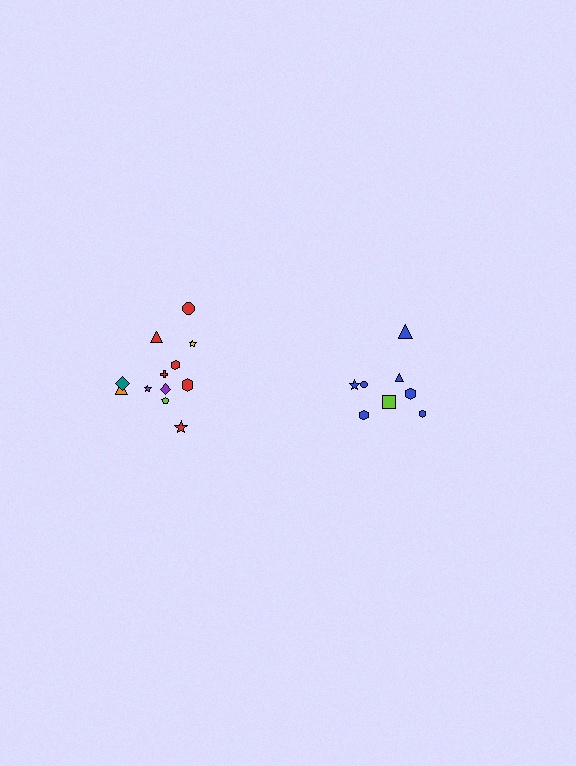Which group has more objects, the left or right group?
The left group.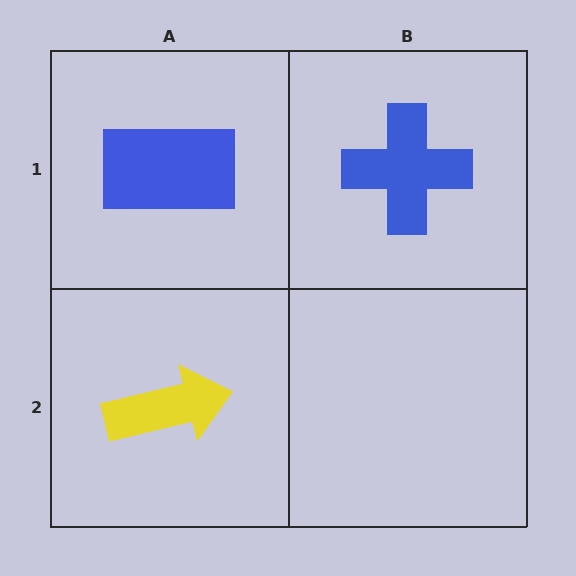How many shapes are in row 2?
1 shape.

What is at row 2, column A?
A yellow arrow.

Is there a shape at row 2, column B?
No, that cell is empty.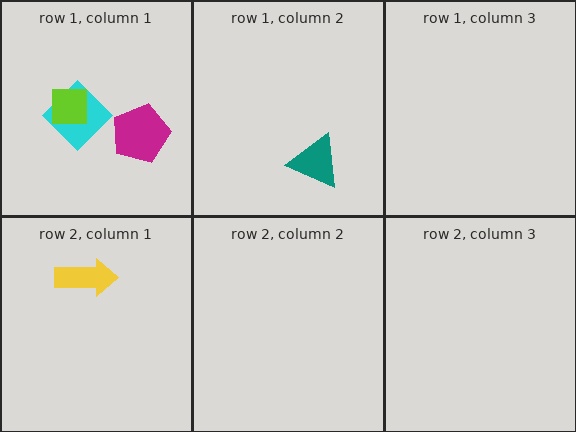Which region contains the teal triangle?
The row 1, column 2 region.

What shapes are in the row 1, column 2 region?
The teal triangle.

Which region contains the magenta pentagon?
The row 1, column 1 region.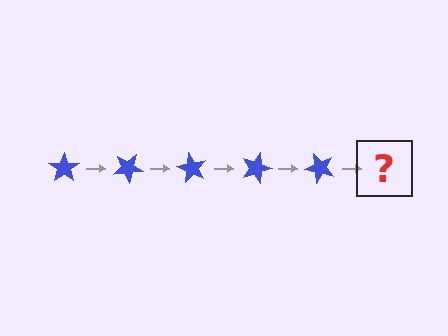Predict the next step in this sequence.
The next step is a blue star rotated 150 degrees.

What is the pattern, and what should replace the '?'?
The pattern is that the star rotates 30 degrees each step. The '?' should be a blue star rotated 150 degrees.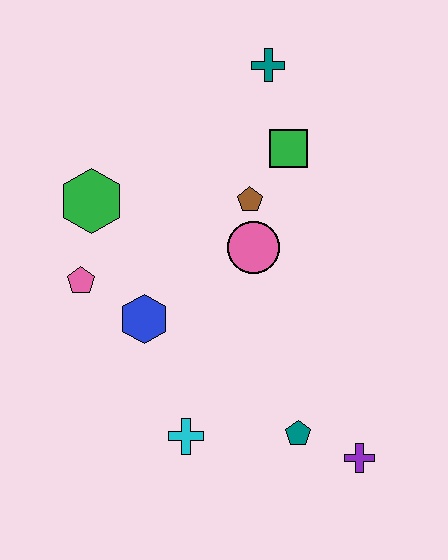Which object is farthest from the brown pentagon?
The purple cross is farthest from the brown pentagon.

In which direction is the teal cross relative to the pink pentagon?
The teal cross is above the pink pentagon.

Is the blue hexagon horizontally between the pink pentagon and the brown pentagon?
Yes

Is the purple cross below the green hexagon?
Yes